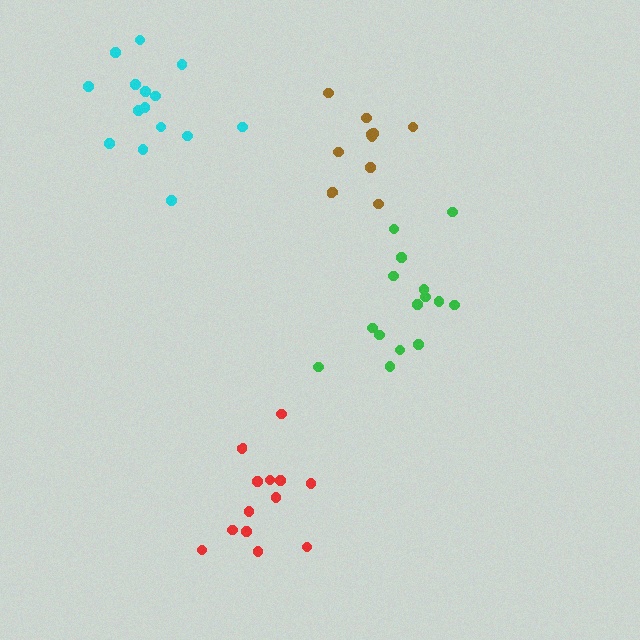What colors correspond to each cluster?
The clusters are colored: green, cyan, red, brown.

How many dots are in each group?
Group 1: 15 dots, Group 2: 15 dots, Group 3: 13 dots, Group 4: 10 dots (53 total).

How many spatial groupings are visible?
There are 4 spatial groupings.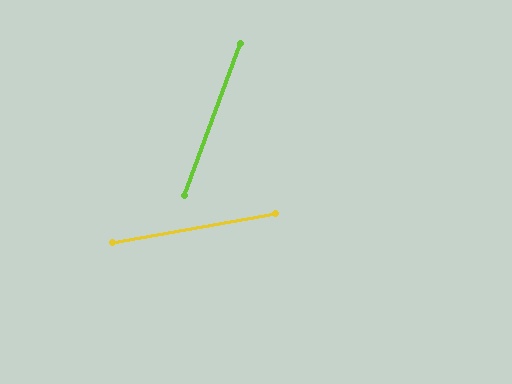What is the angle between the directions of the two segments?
Approximately 59 degrees.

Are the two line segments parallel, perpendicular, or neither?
Neither parallel nor perpendicular — they differ by about 59°.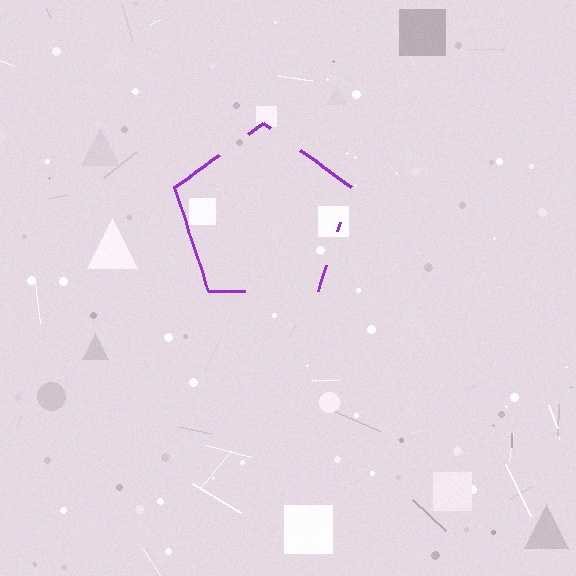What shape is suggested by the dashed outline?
The dashed outline suggests a pentagon.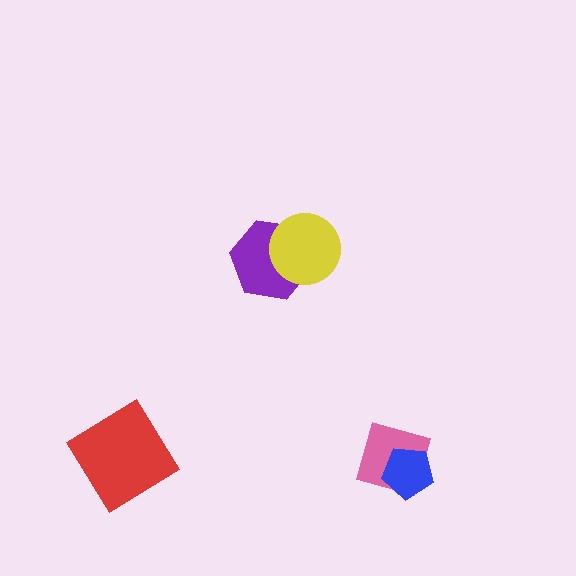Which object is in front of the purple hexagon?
The yellow circle is in front of the purple hexagon.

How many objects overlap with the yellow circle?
1 object overlaps with the yellow circle.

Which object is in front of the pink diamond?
The blue pentagon is in front of the pink diamond.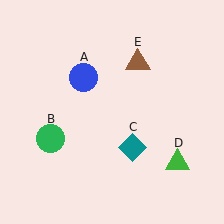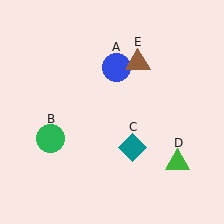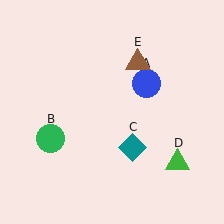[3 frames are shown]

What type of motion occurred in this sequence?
The blue circle (object A) rotated clockwise around the center of the scene.